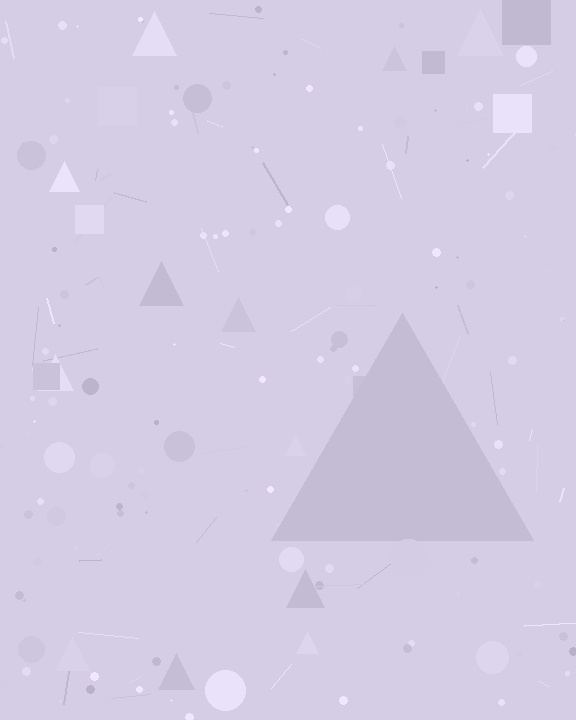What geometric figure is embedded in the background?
A triangle is embedded in the background.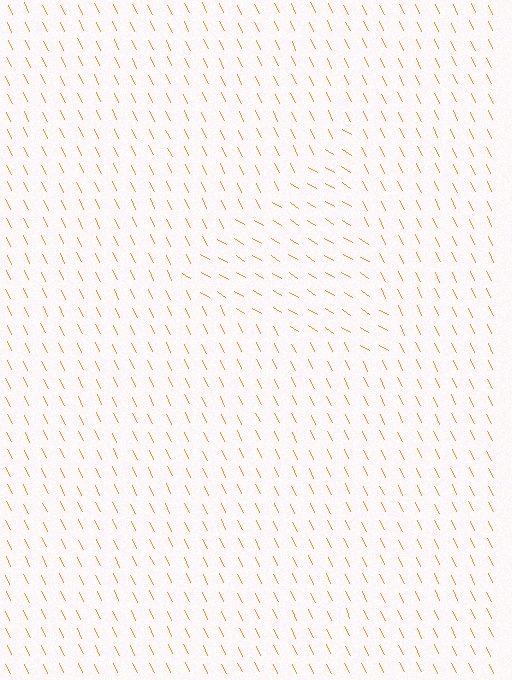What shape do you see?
I see a triangle.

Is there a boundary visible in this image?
Yes, there is a texture boundary formed by a change in line orientation.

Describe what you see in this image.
The image is filled with small orange line segments. A triangle region in the image has lines oriented differently from the surrounding lines, creating a visible texture boundary.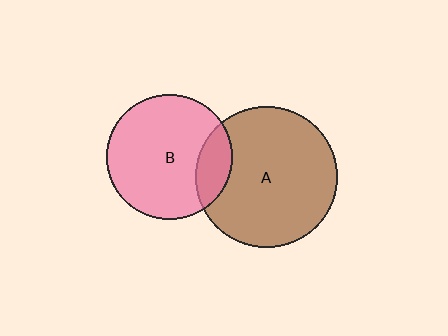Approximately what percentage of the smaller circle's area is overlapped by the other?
Approximately 15%.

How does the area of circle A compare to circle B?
Approximately 1.3 times.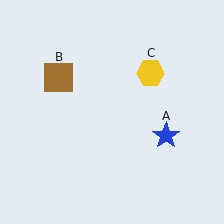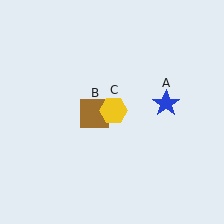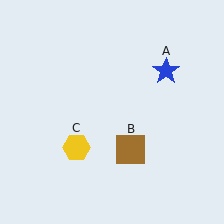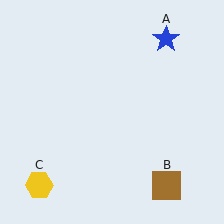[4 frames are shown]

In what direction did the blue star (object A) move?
The blue star (object A) moved up.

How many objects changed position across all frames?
3 objects changed position: blue star (object A), brown square (object B), yellow hexagon (object C).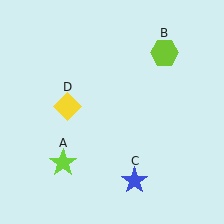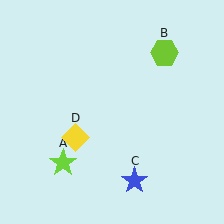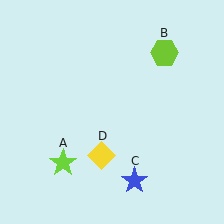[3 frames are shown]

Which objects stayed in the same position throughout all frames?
Lime star (object A) and lime hexagon (object B) and blue star (object C) remained stationary.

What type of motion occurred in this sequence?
The yellow diamond (object D) rotated counterclockwise around the center of the scene.